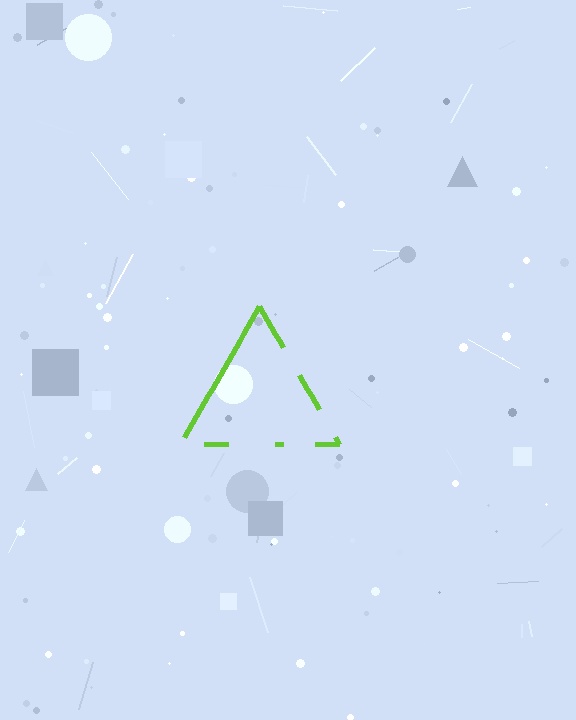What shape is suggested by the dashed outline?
The dashed outline suggests a triangle.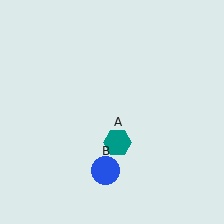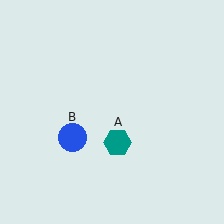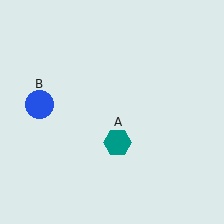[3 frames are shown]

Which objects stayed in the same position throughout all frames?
Teal hexagon (object A) remained stationary.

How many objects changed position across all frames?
1 object changed position: blue circle (object B).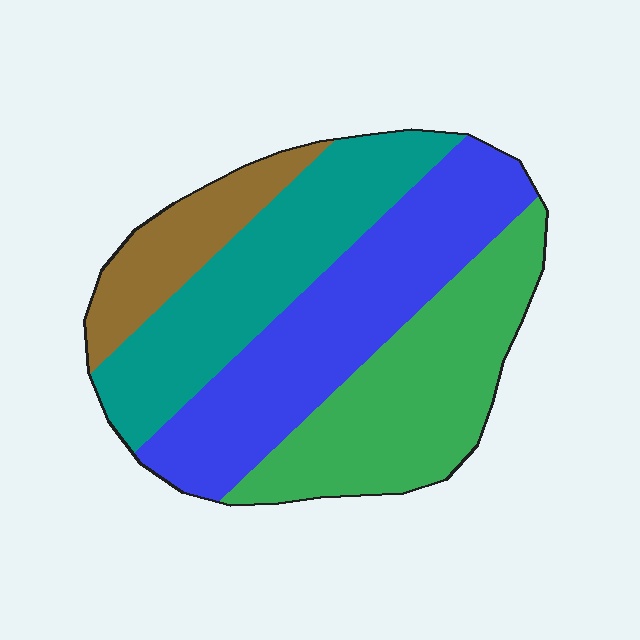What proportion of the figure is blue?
Blue takes up between a sixth and a third of the figure.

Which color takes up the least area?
Brown, at roughly 10%.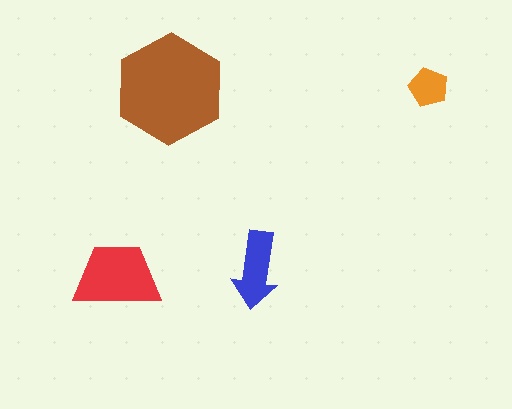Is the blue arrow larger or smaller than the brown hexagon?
Smaller.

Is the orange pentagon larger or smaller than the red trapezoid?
Smaller.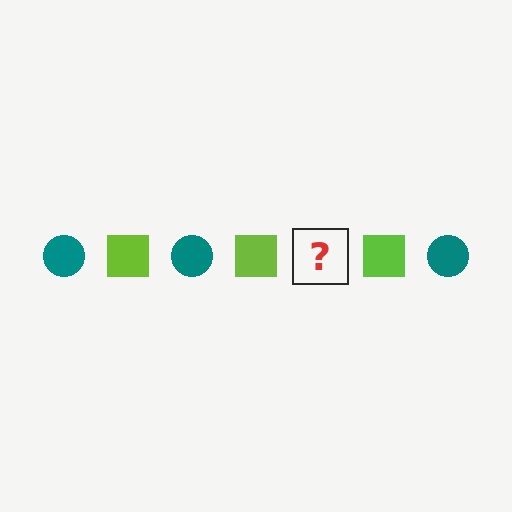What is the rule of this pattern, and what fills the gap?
The rule is that the pattern alternates between teal circle and lime square. The gap should be filled with a teal circle.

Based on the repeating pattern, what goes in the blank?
The blank should be a teal circle.